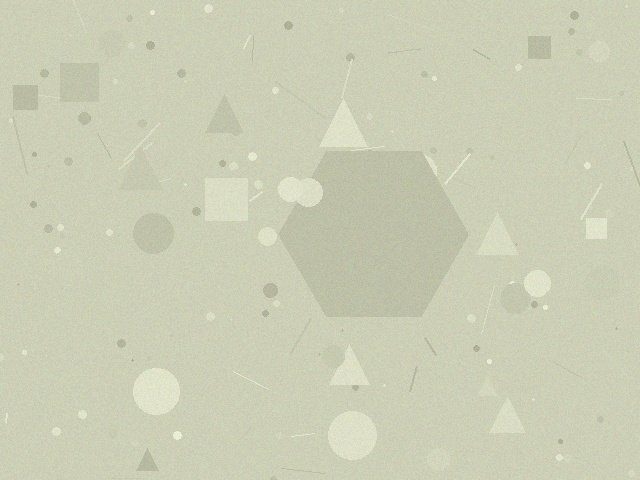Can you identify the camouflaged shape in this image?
The camouflaged shape is a hexagon.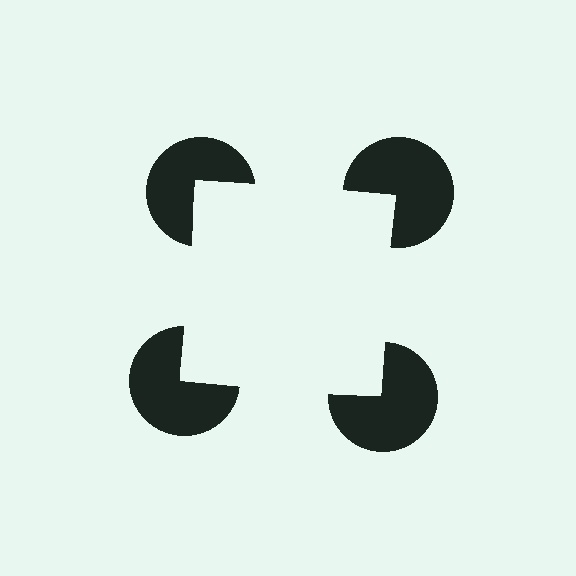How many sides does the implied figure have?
4 sides.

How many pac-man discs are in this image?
There are 4 — one at each vertex of the illusory square.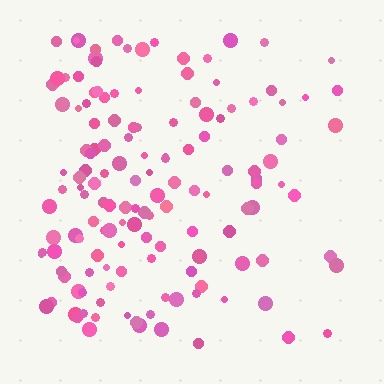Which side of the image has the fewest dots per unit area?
The right.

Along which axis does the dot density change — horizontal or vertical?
Horizontal.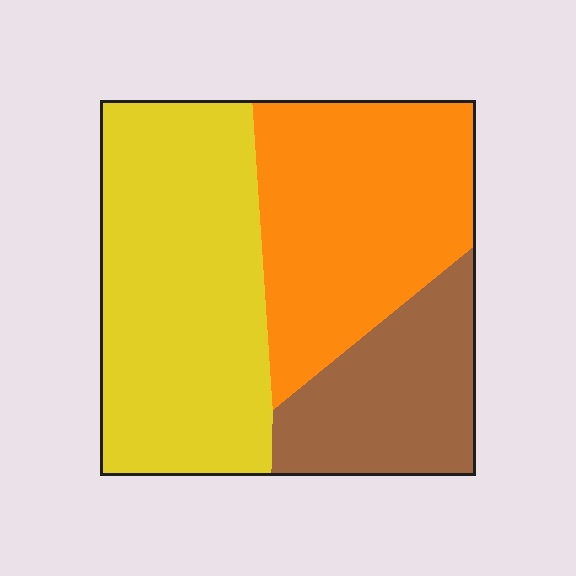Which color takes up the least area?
Brown, at roughly 20%.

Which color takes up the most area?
Yellow, at roughly 45%.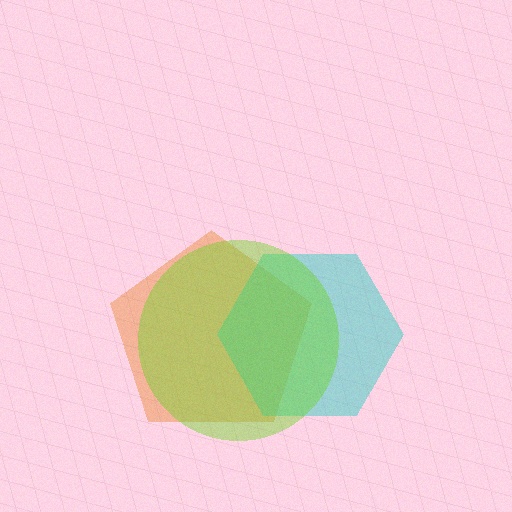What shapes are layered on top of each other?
The layered shapes are: an orange pentagon, a cyan hexagon, a lime circle.